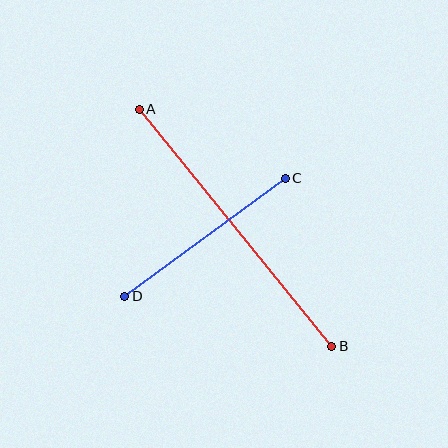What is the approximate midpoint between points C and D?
The midpoint is at approximately (205, 237) pixels.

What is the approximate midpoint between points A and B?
The midpoint is at approximately (236, 228) pixels.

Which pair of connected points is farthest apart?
Points A and B are farthest apart.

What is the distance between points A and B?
The distance is approximately 305 pixels.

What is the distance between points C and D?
The distance is approximately 199 pixels.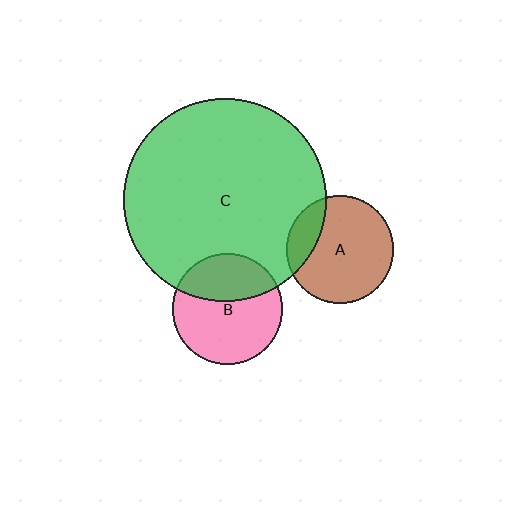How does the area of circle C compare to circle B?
Approximately 3.4 times.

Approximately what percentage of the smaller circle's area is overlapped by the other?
Approximately 35%.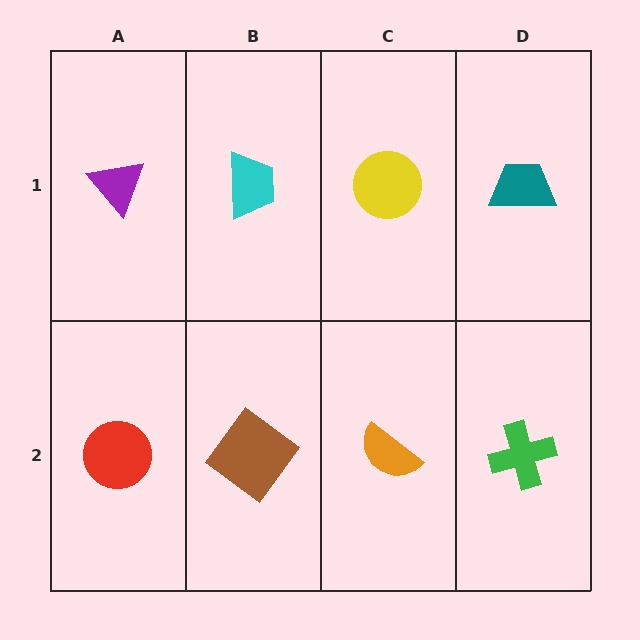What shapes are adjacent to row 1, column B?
A brown diamond (row 2, column B), a purple triangle (row 1, column A), a yellow circle (row 1, column C).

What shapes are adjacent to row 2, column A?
A purple triangle (row 1, column A), a brown diamond (row 2, column B).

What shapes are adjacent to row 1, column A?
A red circle (row 2, column A), a cyan trapezoid (row 1, column B).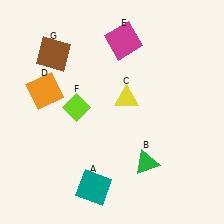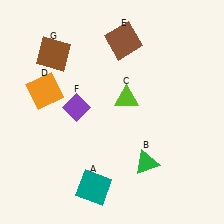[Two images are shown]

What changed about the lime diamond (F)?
In Image 1, F is lime. In Image 2, it changed to purple.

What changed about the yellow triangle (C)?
In Image 1, C is yellow. In Image 2, it changed to lime.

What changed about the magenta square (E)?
In Image 1, E is magenta. In Image 2, it changed to brown.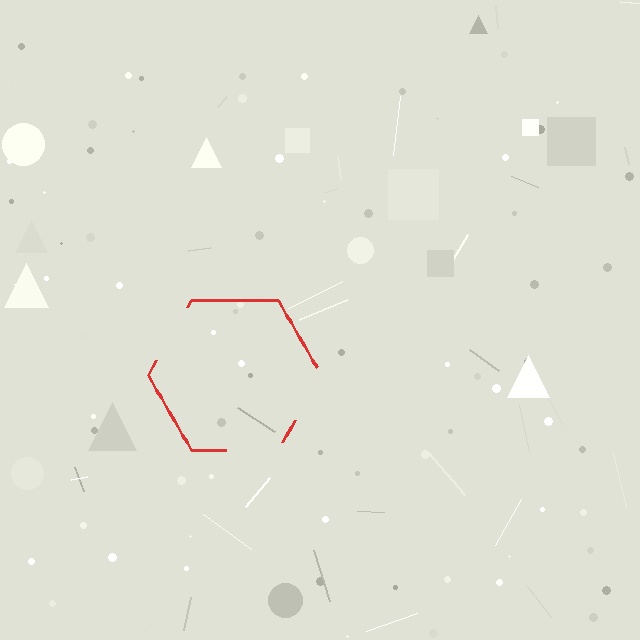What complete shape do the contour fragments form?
The contour fragments form a hexagon.